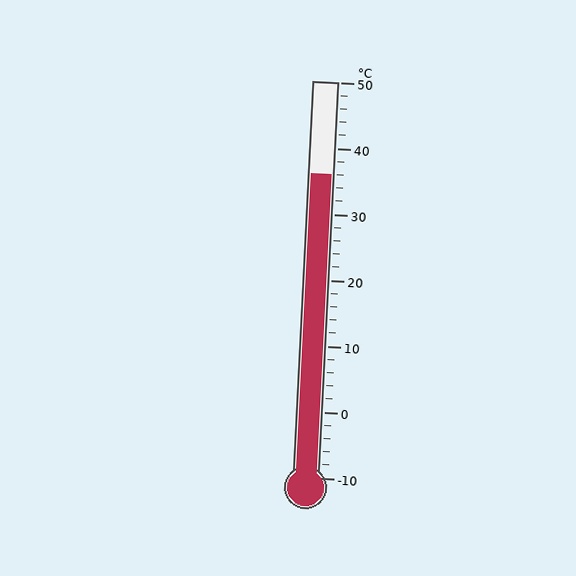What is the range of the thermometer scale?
The thermometer scale ranges from -10°C to 50°C.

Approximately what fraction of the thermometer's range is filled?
The thermometer is filled to approximately 75% of its range.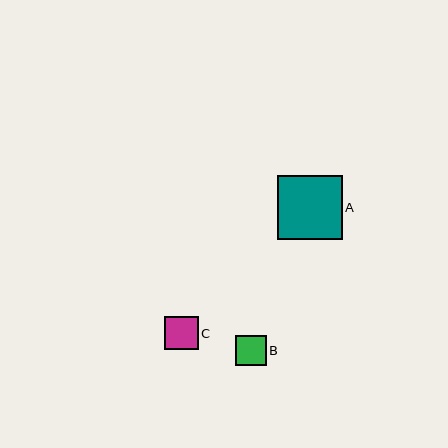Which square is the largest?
Square A is the largest with a size of approximately 64 pixels.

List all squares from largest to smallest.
From largest to smallest: A, C, B.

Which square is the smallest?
Square B is the smallest with a size of approximately 30 pixels.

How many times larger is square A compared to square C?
Square A is approximately 1.9 times the size of square C.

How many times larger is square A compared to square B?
Square A is approximately 2.1 times the size of square B.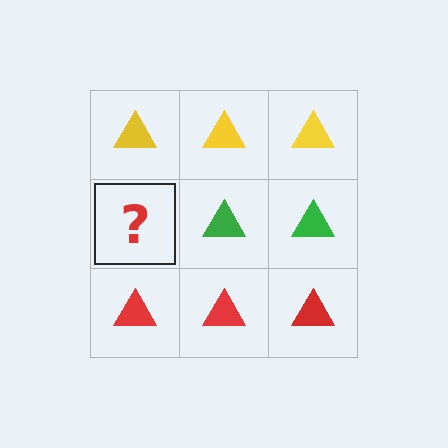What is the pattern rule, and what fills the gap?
The rule is that each row has a consistent color. The gap should be filled with a green triangle.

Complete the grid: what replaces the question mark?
The question mark should be replaced with a green triangle.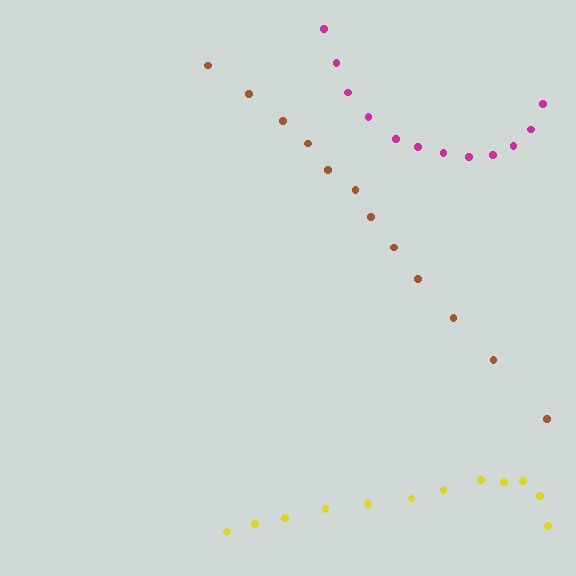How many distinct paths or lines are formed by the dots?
There are 3 distinct paths.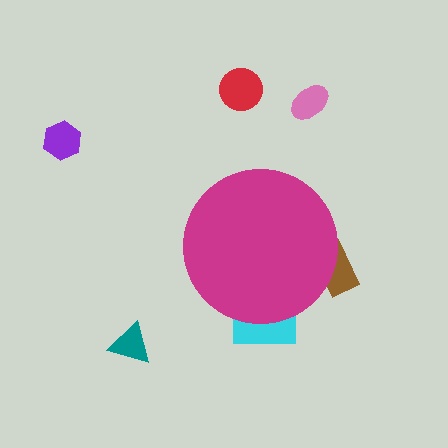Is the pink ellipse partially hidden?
No, the pink ellipse is fully visible.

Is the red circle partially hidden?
No, the red circle is fully visible.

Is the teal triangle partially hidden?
No, the teal triangle is fully visible.